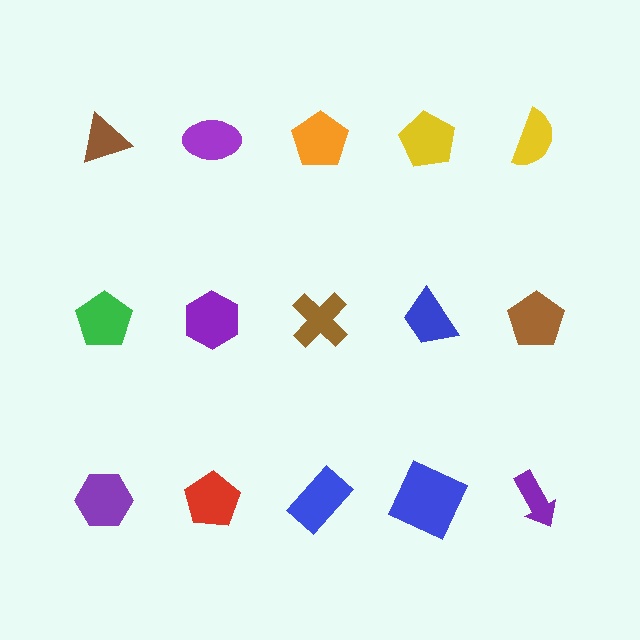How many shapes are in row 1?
5 shapes.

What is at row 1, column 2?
A purple ellipse.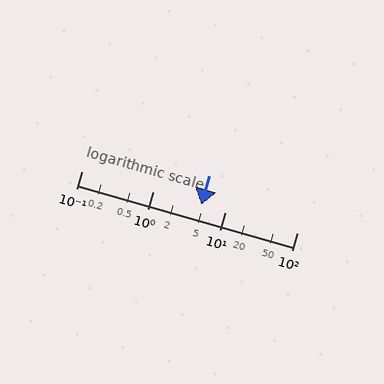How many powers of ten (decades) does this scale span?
The scale spans 3 decades, from 0.1 to 100.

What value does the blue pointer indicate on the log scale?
The pointer indicates approximately 4.6.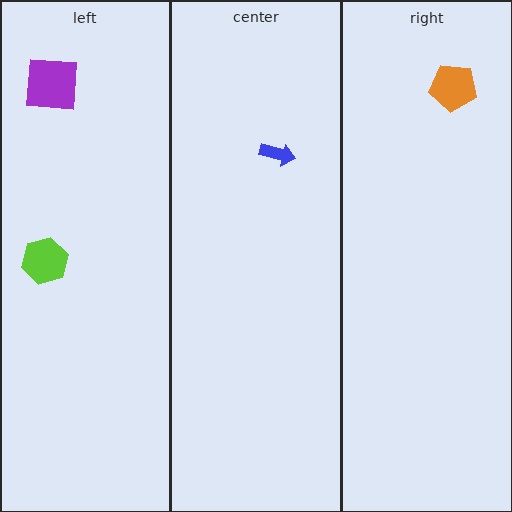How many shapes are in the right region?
1.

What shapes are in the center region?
The blue arrow.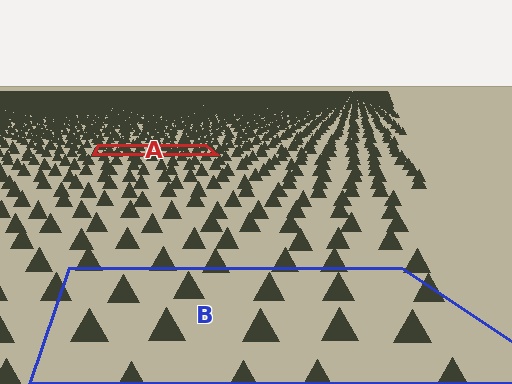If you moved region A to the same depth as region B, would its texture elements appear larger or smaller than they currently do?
They would appear larger. At a closer depth, the same texture elements are projected at a bigger on-screen size.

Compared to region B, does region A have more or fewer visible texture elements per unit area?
Region A has more texture elements per unit area — they are packed more densely because it is farther away.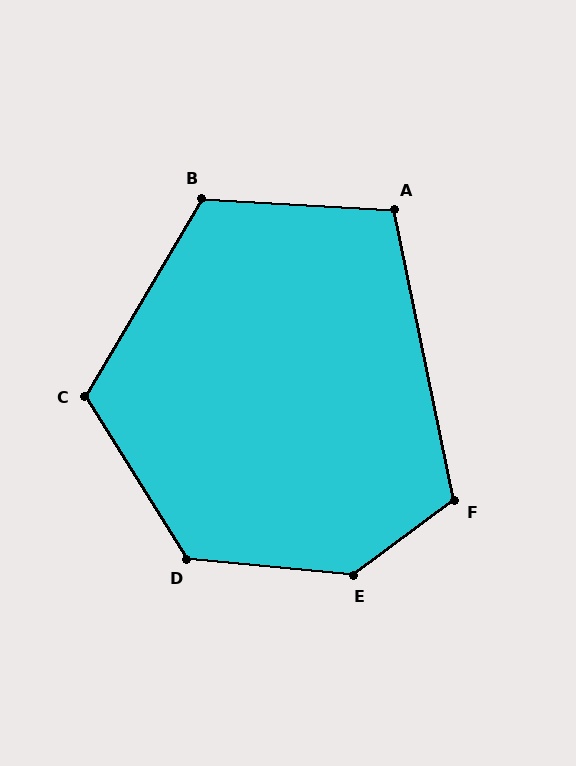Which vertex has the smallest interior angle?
A, at approximately 105 degrees.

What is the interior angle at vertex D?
Approximately 128 degrees (obtuse).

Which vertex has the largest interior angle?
E, at approximately 138 degrees.